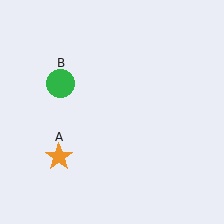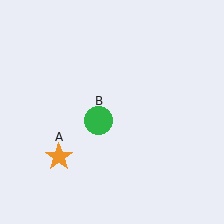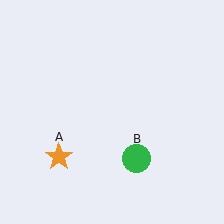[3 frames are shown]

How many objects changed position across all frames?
1 object changed position: green circle (object B).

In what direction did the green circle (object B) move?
The green circle (object B) moved down and to the right.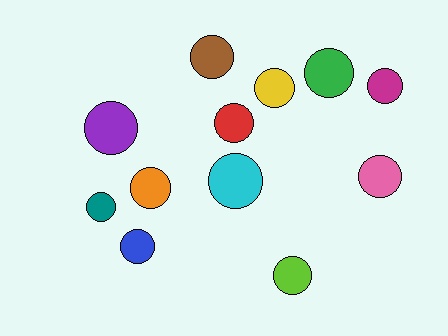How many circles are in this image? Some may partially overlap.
There are 12 circles.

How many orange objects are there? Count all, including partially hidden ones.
There is 1 orange object.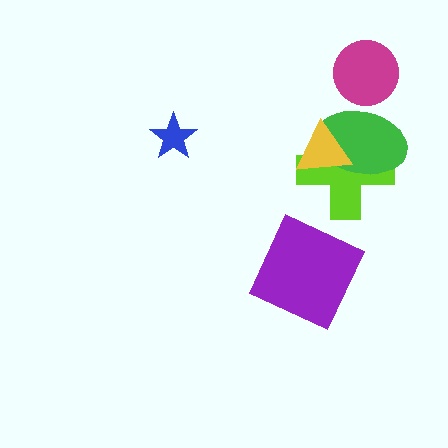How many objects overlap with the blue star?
0 objects overlap with the blue star.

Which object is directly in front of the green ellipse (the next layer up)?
The magenta circle is directly in front of the green ellipse.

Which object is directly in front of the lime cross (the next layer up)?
The green ellipse is directly in front of the lime cross.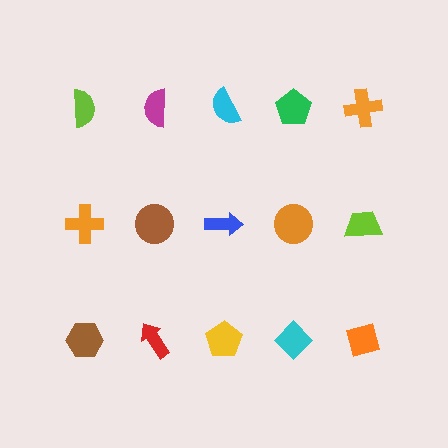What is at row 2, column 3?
A blue arrow.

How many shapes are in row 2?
5 shapes.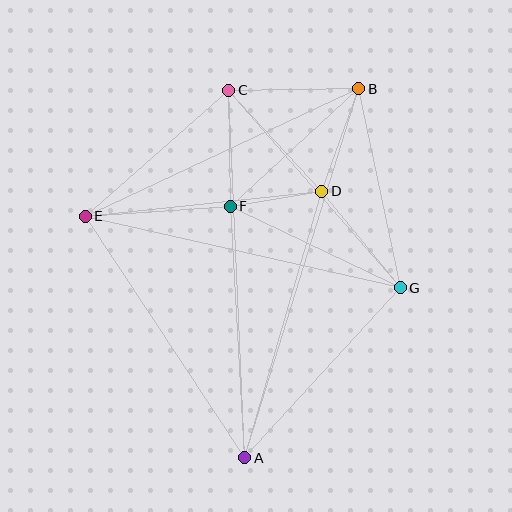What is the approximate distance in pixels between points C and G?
The distance between C and G is approximately 261 pixels.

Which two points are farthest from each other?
Points A and B are farthest from each other.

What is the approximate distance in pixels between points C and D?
The distance between C and D is approximately 137 pixels.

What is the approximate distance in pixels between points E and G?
The distance between E and G is approximately 323 pixels.